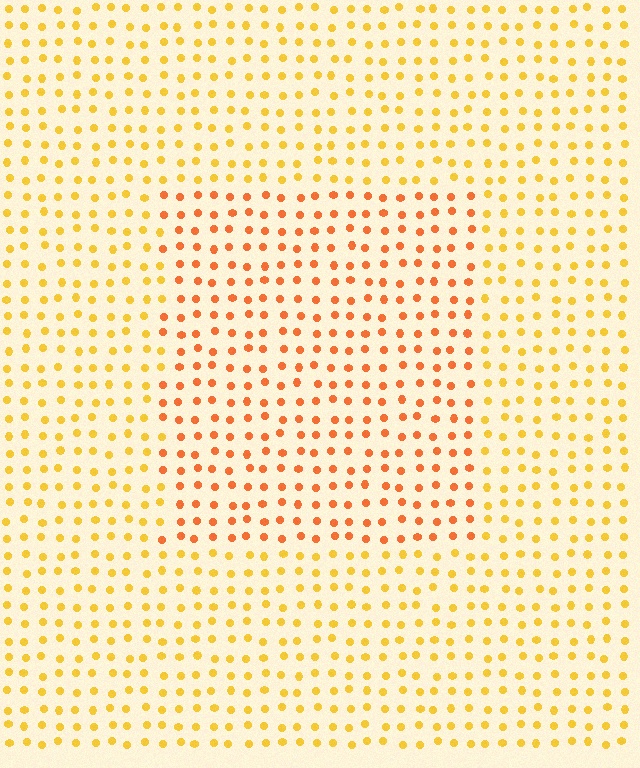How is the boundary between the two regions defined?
The boundary is defined purely by a slight shift in hue (about 28 degrees). Spacing, size, and orientation are identical on both sides.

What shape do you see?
I see a rectangle.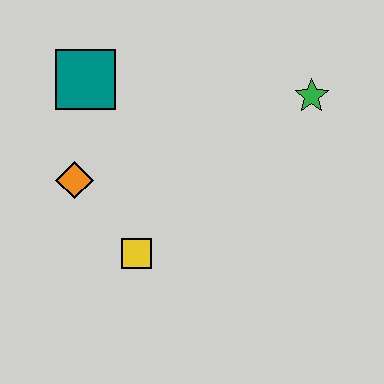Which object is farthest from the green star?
The orange diamond is farthest from the green star.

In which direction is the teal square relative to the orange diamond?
The teal square is above the orange diamond.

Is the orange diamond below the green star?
Yes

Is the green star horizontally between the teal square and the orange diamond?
No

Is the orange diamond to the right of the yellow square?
No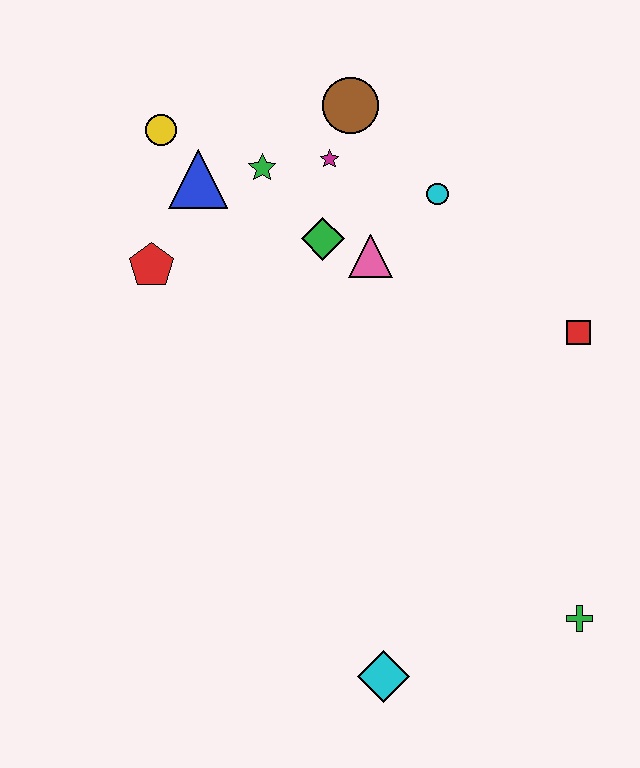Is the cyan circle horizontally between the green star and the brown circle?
No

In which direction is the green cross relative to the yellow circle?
The green cross is below the yellow circle.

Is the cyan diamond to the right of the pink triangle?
Yes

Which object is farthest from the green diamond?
The green cross is farthest from the green diamond.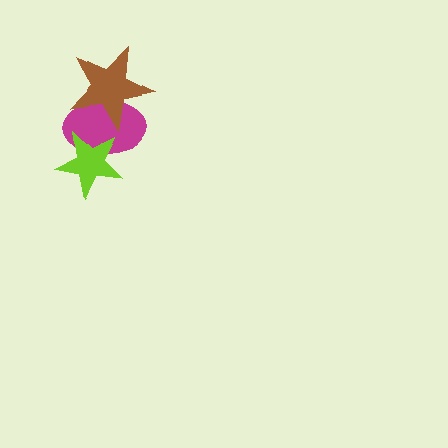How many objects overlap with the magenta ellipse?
2 objects overlap with the magenta ellipse.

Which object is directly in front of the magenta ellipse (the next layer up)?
The brown star is directly in front of the magenta ellipse.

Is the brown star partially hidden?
No, no other shape covers it.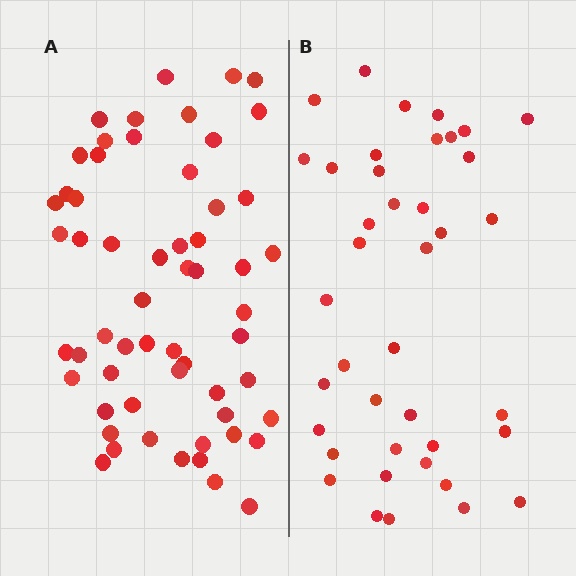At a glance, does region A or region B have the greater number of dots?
Region A (the left region) has more dots.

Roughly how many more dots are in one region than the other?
Region A has approximately 20 more dots than region B.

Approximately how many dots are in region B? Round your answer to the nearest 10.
About 40 dots.